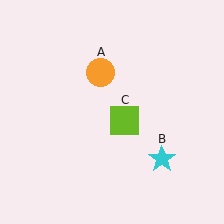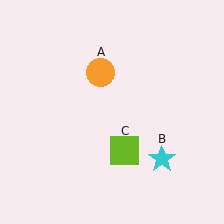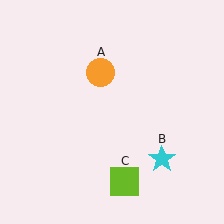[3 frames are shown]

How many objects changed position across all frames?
1 object changed position: lime square (object C).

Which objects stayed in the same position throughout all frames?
Orange circle (object A) and cyan star (object B) remained stationary.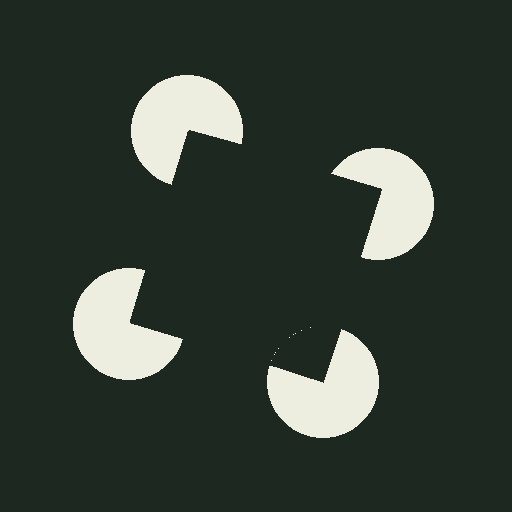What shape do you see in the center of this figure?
An illusory square — its edges are inferred from the aligned wedge cuts in the pac-man discs, not physically drawn.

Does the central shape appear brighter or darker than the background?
It typically appears slightly darker than the background, even though no actual brightness change is drawn.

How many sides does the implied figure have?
4 sides.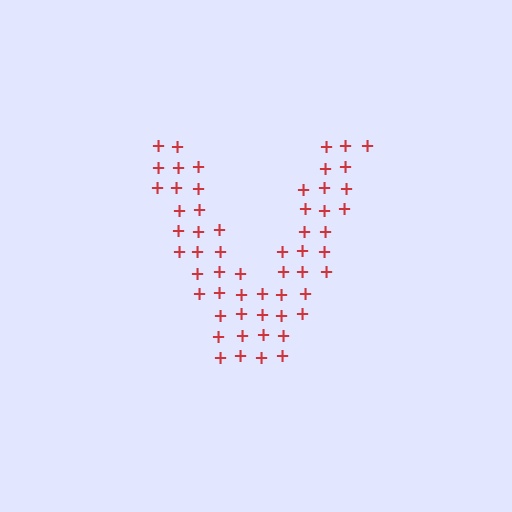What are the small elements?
The small elements are plus signs.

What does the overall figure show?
The overall figure shows the letter V.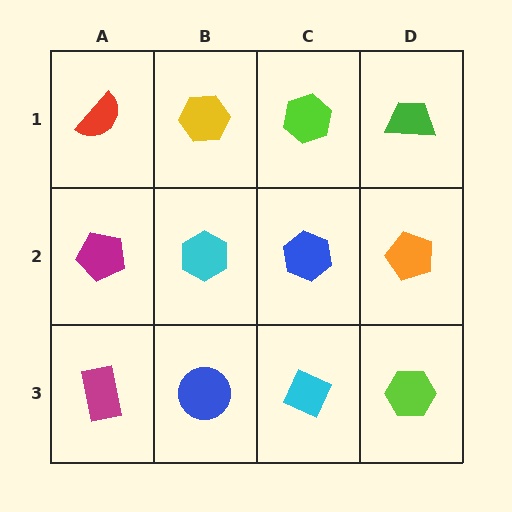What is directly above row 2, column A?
A red semicircle.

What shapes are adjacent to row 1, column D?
An orange pentagon (row 2, column D), a lime hexagon (row 1, column C).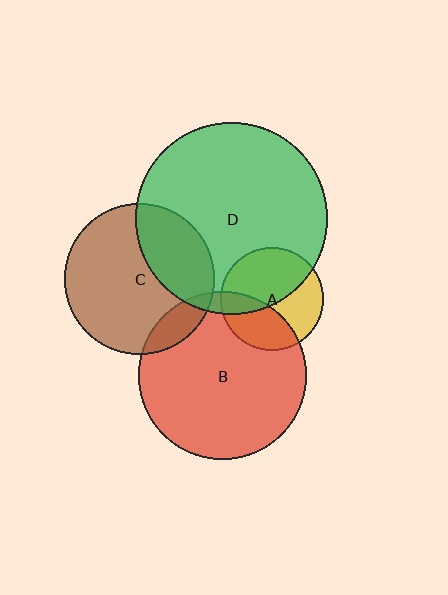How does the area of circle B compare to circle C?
Approximately 1.3 times.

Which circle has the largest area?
Circle D (green).